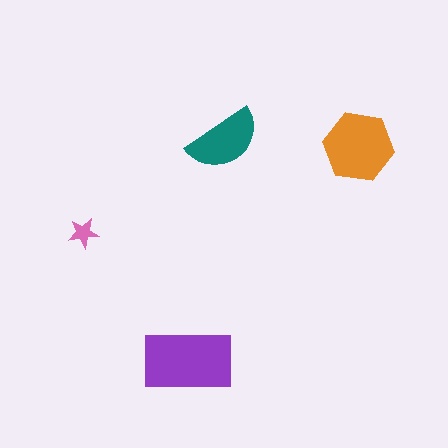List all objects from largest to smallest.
The purple rectangle, the orange hexagon, the teal semicircle, the pink star.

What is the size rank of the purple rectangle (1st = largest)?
1st.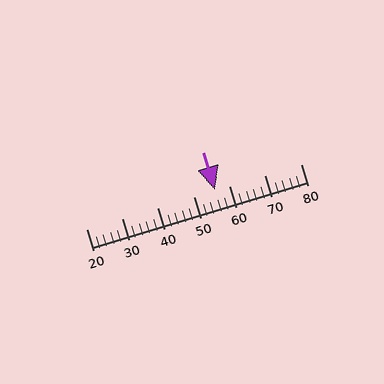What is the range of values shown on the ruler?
The ruler shows values from 20 to 80.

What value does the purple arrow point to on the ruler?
The purple arrow points to approximately 56.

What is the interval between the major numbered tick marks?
The major tick marks are spaced 10 units apart.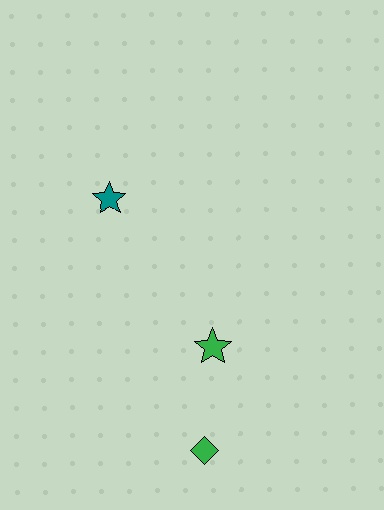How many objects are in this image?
There are 3 objects.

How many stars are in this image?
There are 2 stars.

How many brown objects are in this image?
There are no brown objects.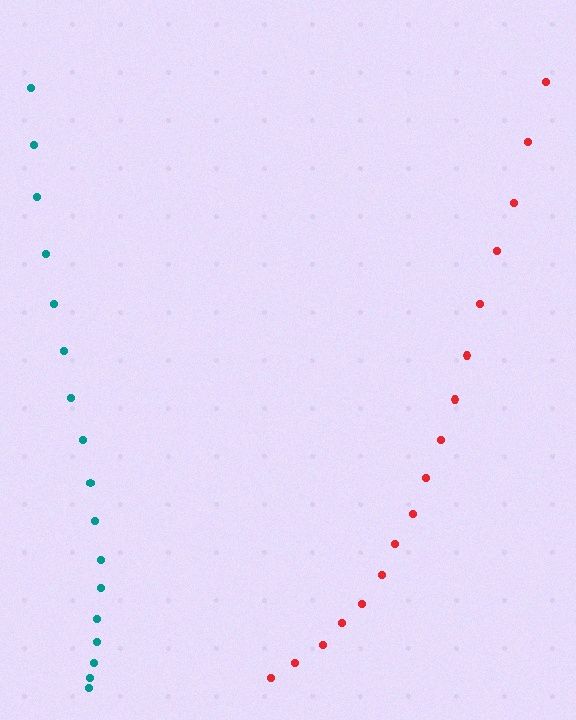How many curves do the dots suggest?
There are 2 distinct paths.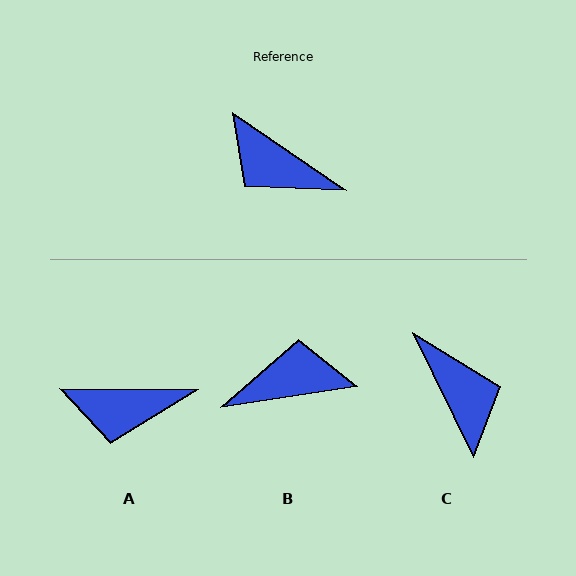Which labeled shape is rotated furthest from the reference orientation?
C, about 150 degrees away.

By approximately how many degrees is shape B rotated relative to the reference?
Approximately 137 degrees clockwise.